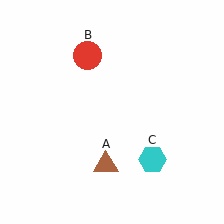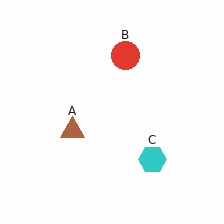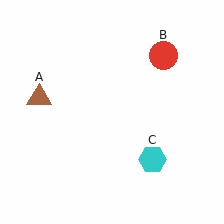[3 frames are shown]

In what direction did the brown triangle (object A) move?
The brown triangle (object A) moved up and to the left.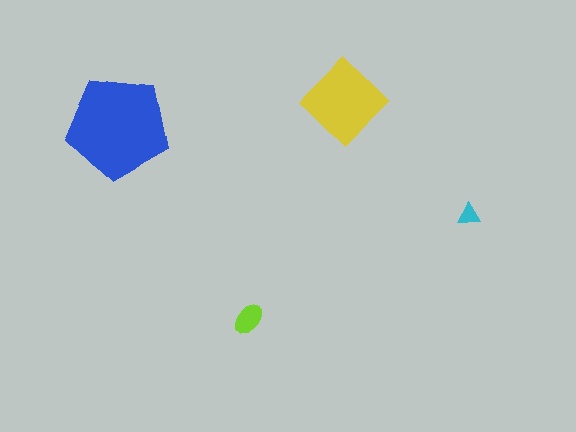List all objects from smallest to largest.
The cyan triangle, the lime ellipse, the yellow diamond, the blue pentagon.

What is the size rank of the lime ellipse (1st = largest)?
3rd.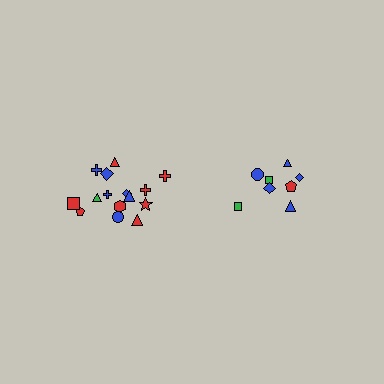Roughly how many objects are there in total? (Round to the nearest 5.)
Roughly 25 objects in total.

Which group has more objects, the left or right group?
The left group.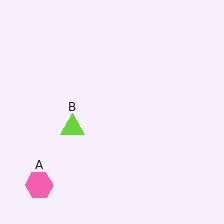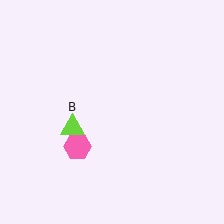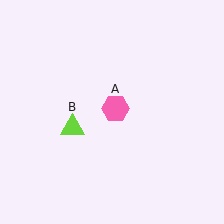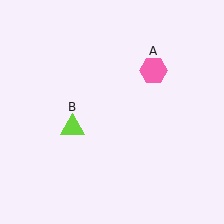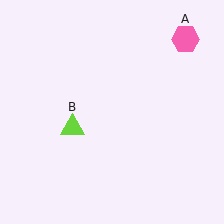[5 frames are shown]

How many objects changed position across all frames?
1 object changed position: pink hexagon (object A).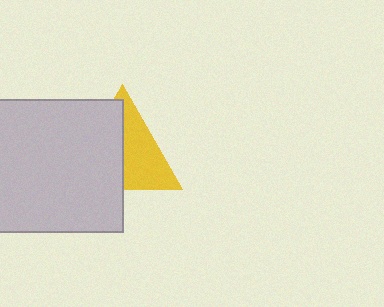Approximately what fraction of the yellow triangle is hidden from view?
Roughly 51% of the yellow triangle is hidden behind the light gray square.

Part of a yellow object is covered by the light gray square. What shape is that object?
It is a triangle.